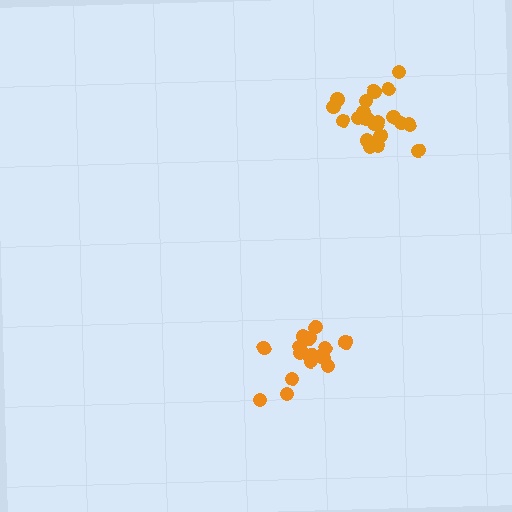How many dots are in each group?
Group 1: 21 dots, Group 2: 17 dots (38 total).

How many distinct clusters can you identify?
There are 2 distinct clusters.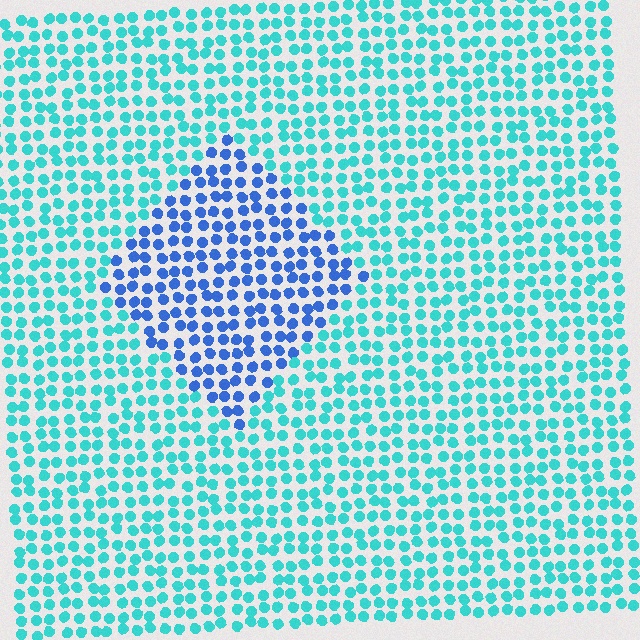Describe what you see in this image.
The image is filled with small cyan elements in a uniform arrangement. A diamond-shaped region is visible where the elements are tinted to a slightly different hue, forming a subtle color boundary.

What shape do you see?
I see a diamond.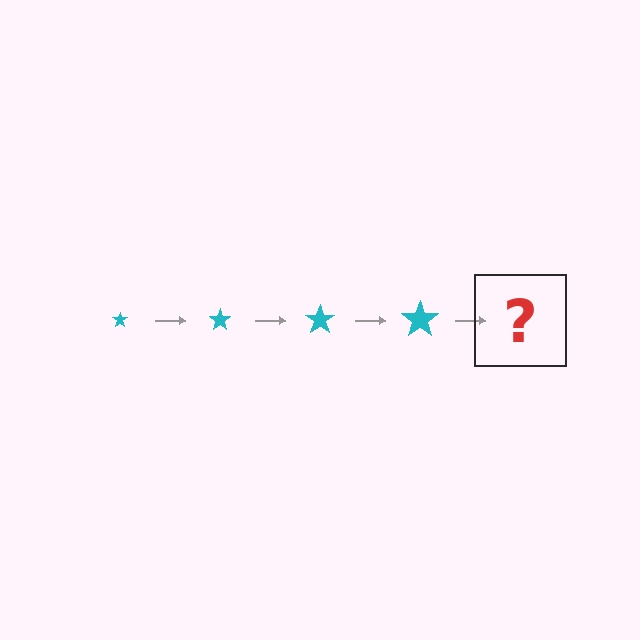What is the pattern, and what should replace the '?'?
The pattern is that the star gets progressively larger each step. The '?' should be a cyan star, larger than the previous one.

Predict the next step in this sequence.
The next step is a cyan star, larger than the previous one.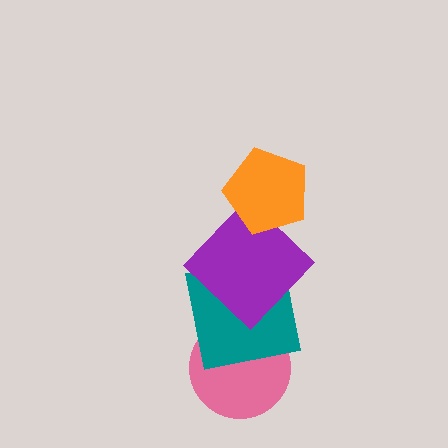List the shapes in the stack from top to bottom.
From top to bottom: the orange pentagon, the purple diamond, the teal square, the pink circle.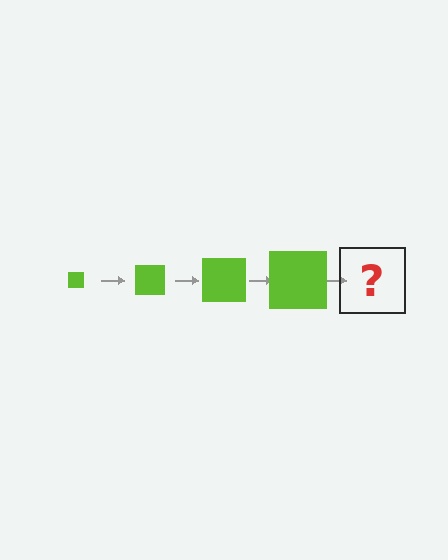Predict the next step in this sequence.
The next step is a lime square, larger than the previous one.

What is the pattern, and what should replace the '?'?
The pattern is that the square gets progressively larger each step. The '?' should be a lime square, larger than the previous one.